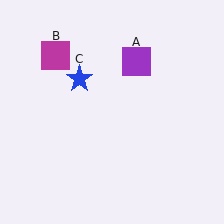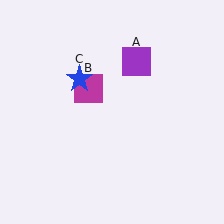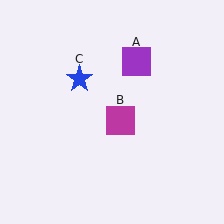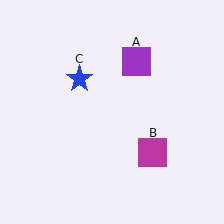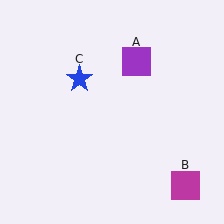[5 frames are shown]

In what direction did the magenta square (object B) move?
The magenta square (object B) moved down and to the right.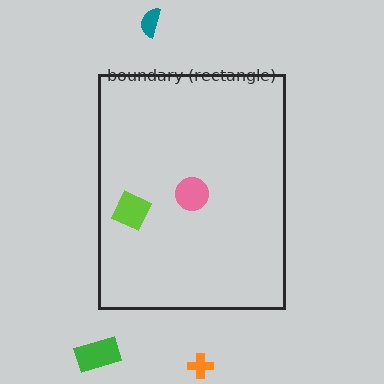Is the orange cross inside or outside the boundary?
Outside.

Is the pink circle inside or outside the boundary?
Inside.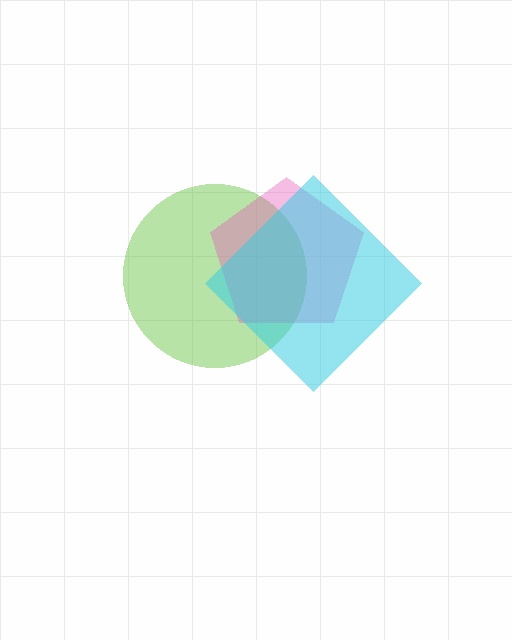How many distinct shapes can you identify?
There are 3 distinct shapes: a lime circle, a pink pentagon, a cyan diamond.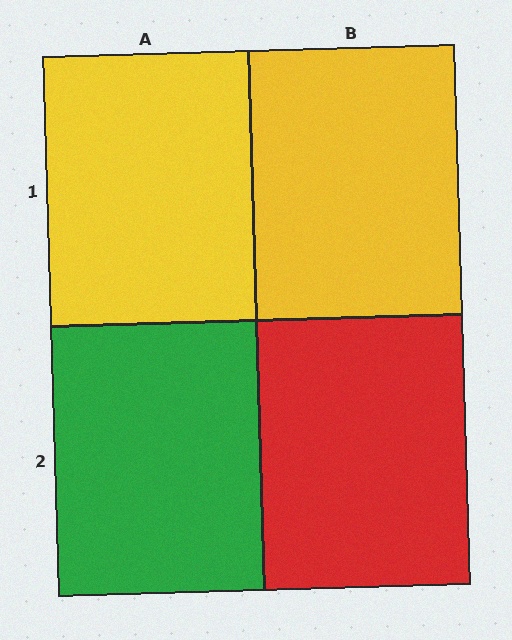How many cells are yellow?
2 cells are yellow.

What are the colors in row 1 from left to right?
Yellow, yellow.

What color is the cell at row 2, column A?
Green.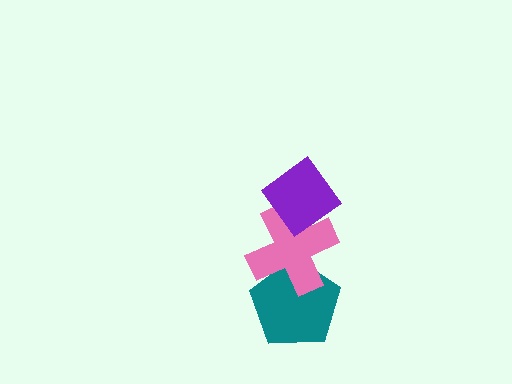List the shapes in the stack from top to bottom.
From top to bottom: the purple diamond, the pink cross, the teal pentagon.